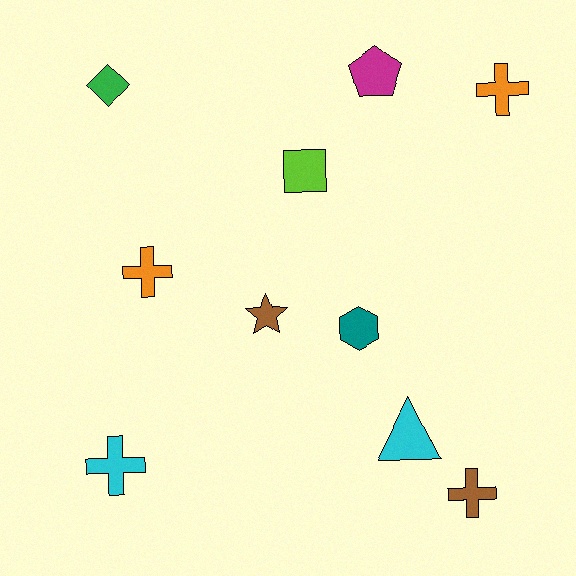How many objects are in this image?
There are 10 objects.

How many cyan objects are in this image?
There are 2 cyan objects.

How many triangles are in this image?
There is 1 triangle.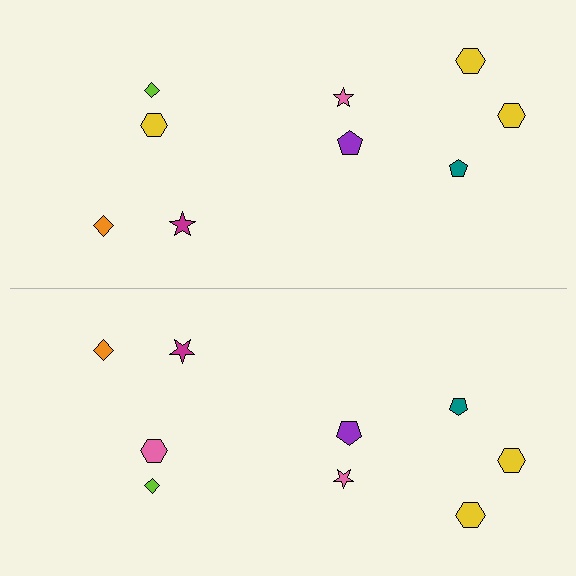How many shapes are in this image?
There are 18 shapes in this image.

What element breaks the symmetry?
The pink hexagon on the bottom side breaks the symmetry — its mirror counterpart is yellow.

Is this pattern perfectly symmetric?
No, the pattern is not perfectly symmetric. The pink hexagon on the bottom side breaks the symmetry — its mirror counterpart is yellow.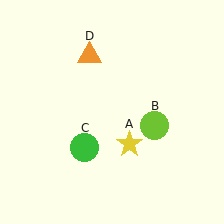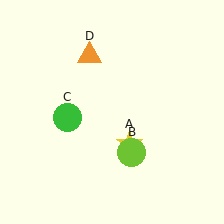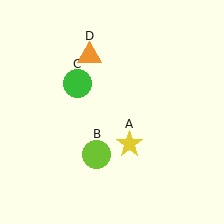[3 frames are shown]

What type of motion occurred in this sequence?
The lime circle (object B), green circle (object C) rotated clockwise around the center of the scene.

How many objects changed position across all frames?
2 objects changed position: lime circle (object B), green circle (object C).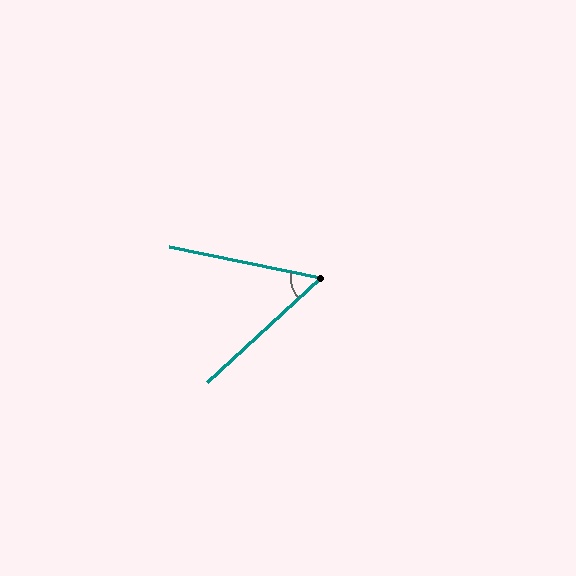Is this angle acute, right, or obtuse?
It is acute.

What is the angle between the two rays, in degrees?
Approximately 54 degrees.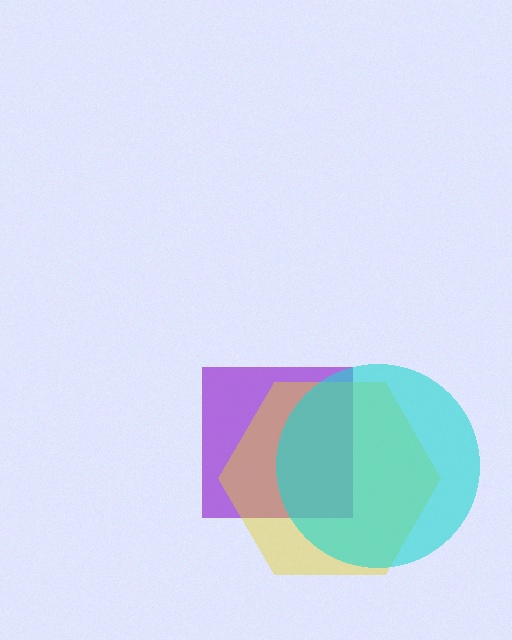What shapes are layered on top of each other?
The layered shapes are: a purple square, a yellow hexagon, a cyan circle.